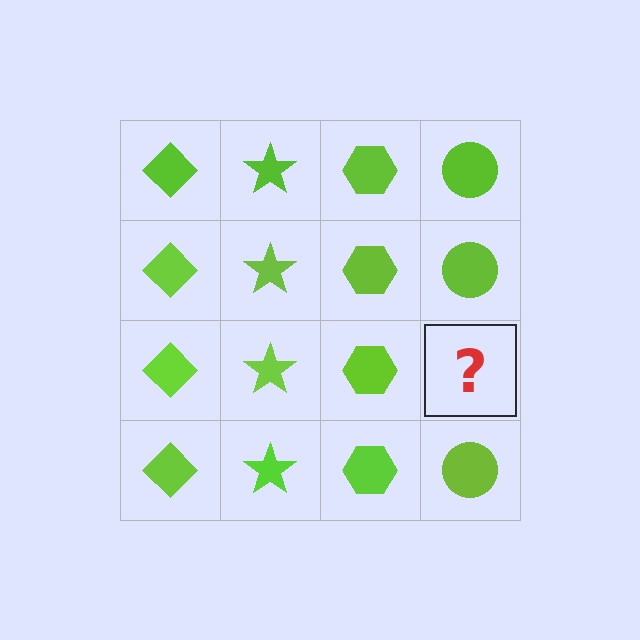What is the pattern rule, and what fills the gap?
The rule is that each column has a consistent shape. The gap should be filled with a lime circle.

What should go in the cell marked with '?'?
The missing cell should contain a lime circle.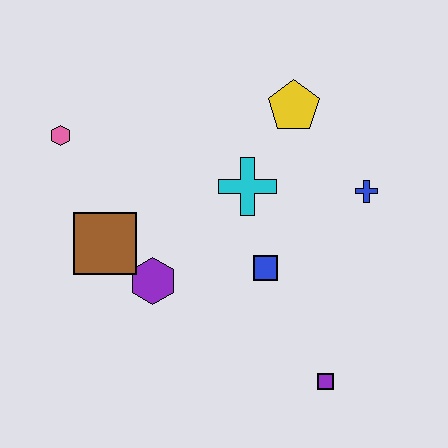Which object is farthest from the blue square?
The pink hexagon is farthest from the blue square.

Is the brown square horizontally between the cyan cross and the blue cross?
No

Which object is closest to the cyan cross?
The blue square is closest to the cyan cross.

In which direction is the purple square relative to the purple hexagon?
The purple square is to the right of the purple hexagon.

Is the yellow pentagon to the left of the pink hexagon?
No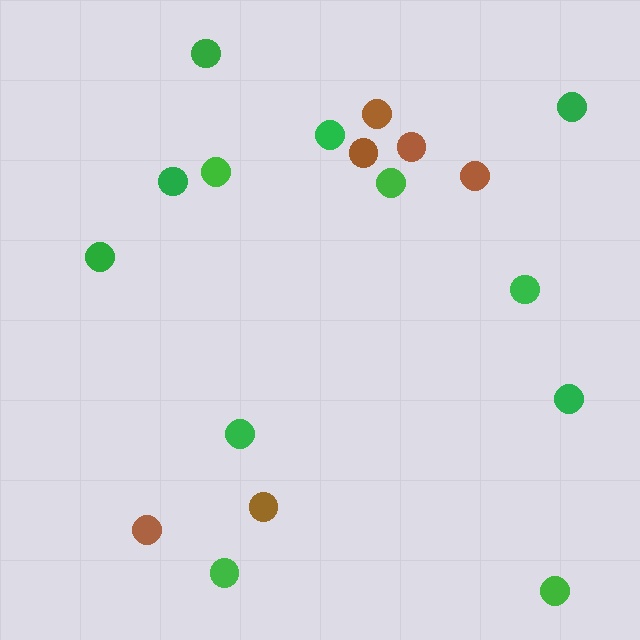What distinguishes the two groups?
There are 2 groups: one group of green circles (12) and one group of brown circles (6).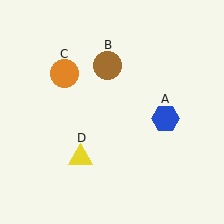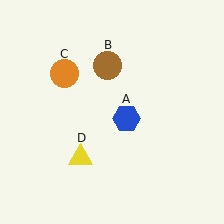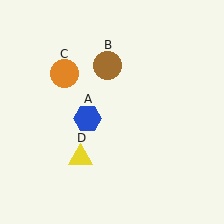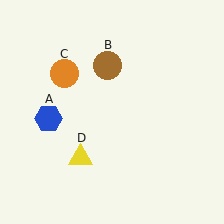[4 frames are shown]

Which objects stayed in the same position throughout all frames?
Brown circle (object B) and orange circle (object C) and yellow triangle (object D) remained stationary.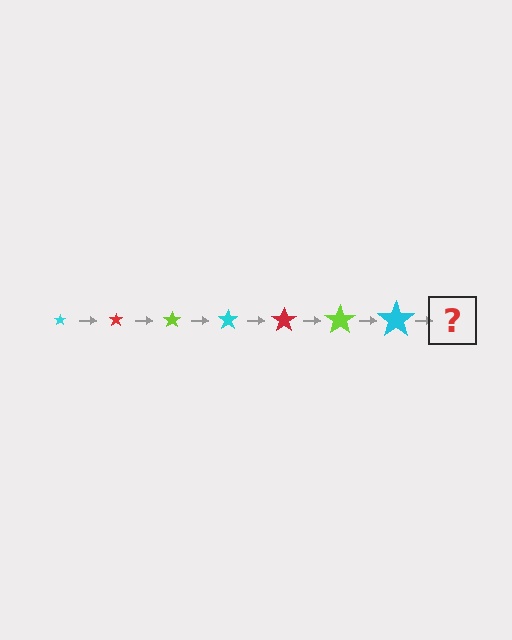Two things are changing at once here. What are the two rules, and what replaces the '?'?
The two rules are that the star grows larger each step and the color cycles through cyan, red, and lime. The '?' should be a red star, larger than the previous one.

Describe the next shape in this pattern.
It should be a red star, larger than the previous one.